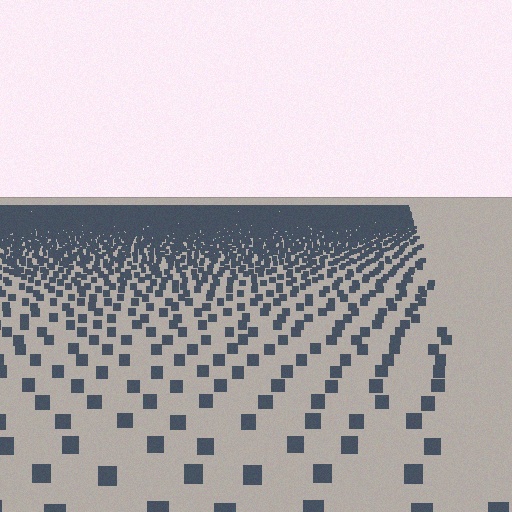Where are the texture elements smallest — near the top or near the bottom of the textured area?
Near the top.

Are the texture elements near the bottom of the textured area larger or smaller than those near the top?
Larger. Near the bottom, elements are closer to the viewer and appear at a bigger on-screen size.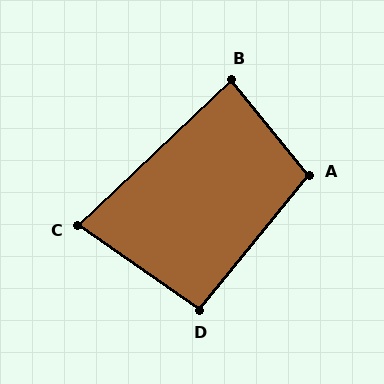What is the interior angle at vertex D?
Approximately 94 degrees (approximately right).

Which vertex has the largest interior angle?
A, at approximately 101 degrees.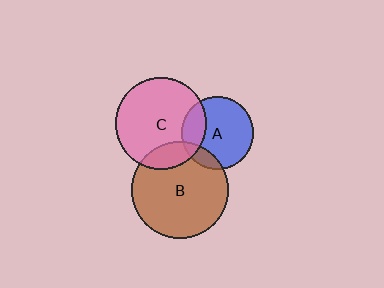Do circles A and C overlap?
Yes.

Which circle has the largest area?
Circle B (brown).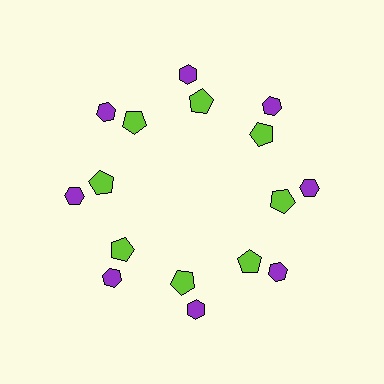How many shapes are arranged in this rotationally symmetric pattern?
There are 16 shapes, arranged in 8 groups of 2.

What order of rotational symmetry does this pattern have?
This pattern has 8-fold rotational symmetry.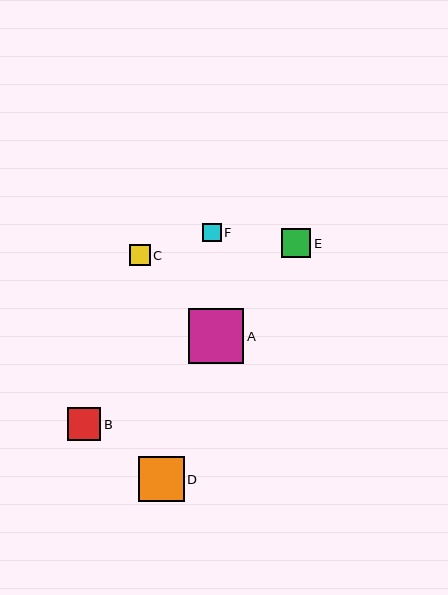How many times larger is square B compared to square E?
Square B is approximately 1.1 times the size of square E.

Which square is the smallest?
Square F is the smallest with a size of approximately 18 pixels.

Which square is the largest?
Square A is the largest with a size of approximately 55 pixels.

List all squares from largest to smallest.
From largest to smallest: A, D, B, E, C, F.